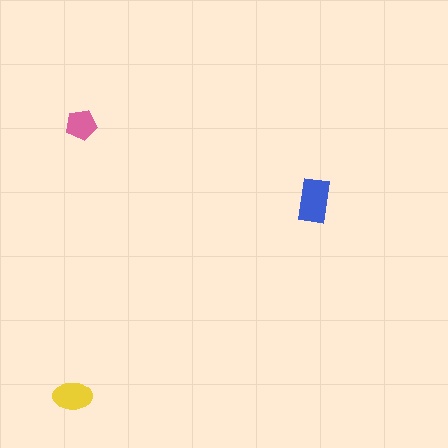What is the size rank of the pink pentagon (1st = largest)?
3rd.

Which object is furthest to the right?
The blue rectangle is rightmost.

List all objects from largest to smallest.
The blue rectangle, the yellow ellipse, the pink pentagon.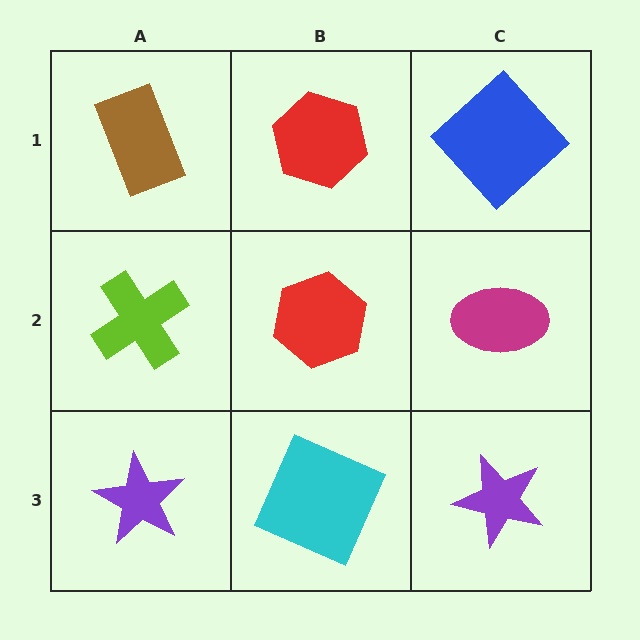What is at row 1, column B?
A red hexagon.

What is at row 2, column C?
A magenta ellipse.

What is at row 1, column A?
A brown rectangle.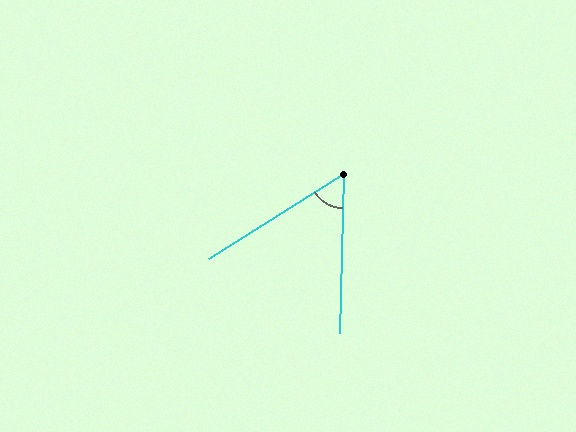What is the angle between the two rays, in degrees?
Approximately 57 degrees.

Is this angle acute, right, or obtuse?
It is acute.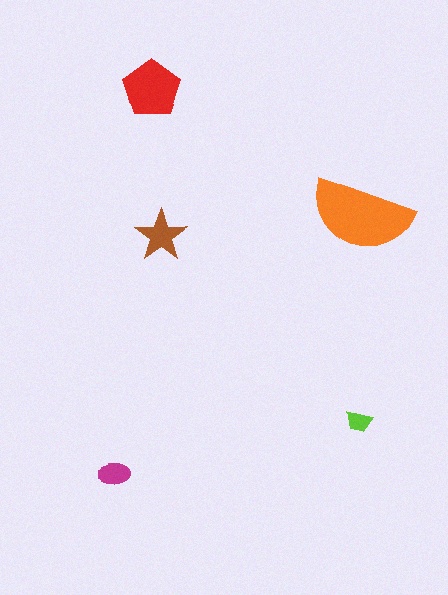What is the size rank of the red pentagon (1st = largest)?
2nd.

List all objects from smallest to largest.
The lime trapezoid, the magenta ellipse, the brown star, the red pentagon, the orange semicircle.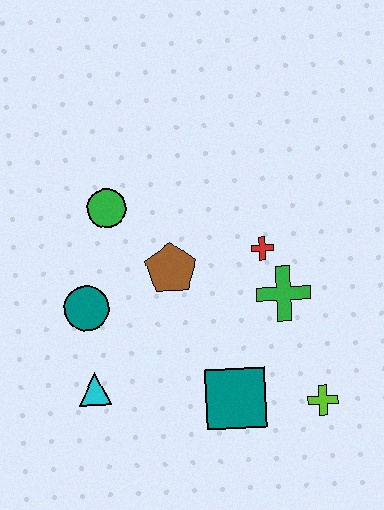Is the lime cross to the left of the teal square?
No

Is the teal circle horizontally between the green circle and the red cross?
No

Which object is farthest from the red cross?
The cyan triangle is farthest from the red cross.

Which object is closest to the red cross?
The green cross is closest to the red cross.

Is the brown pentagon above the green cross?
Yes